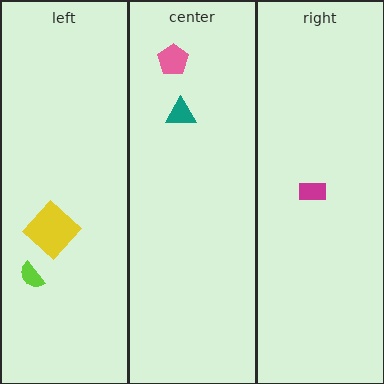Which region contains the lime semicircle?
The left region.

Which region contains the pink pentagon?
The center region.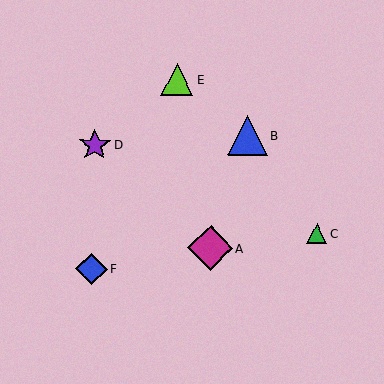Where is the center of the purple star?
The center of the purple star is at (95, 145).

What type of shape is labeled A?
Shape A is a magenta diamond.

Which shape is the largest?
The magenta diamond (labeled A) is the largest.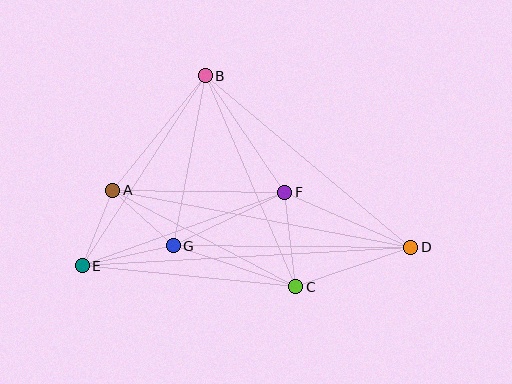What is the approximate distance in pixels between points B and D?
The distance between B and D is approximately 268 pixels.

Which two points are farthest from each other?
Points D and E are farthest from each other.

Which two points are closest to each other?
Points A and E are closest to each other.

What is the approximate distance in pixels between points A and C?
The distance between A and C is approximately 207 pixels.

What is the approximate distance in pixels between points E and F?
The distance between E and F is approximately 215 pixels.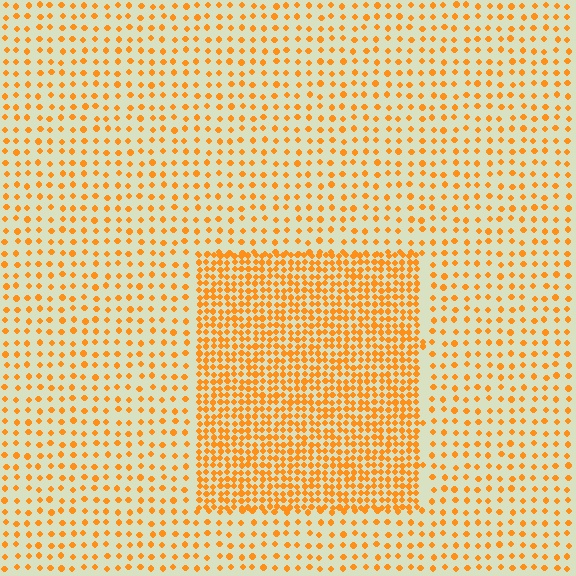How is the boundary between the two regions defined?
The boundary is defined by a change in element density (approximately 2.6x ratio). All elements are the same color, size, and shape.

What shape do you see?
I see a rectangle.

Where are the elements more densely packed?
The elements are more densely packed inside the rectangle boundary.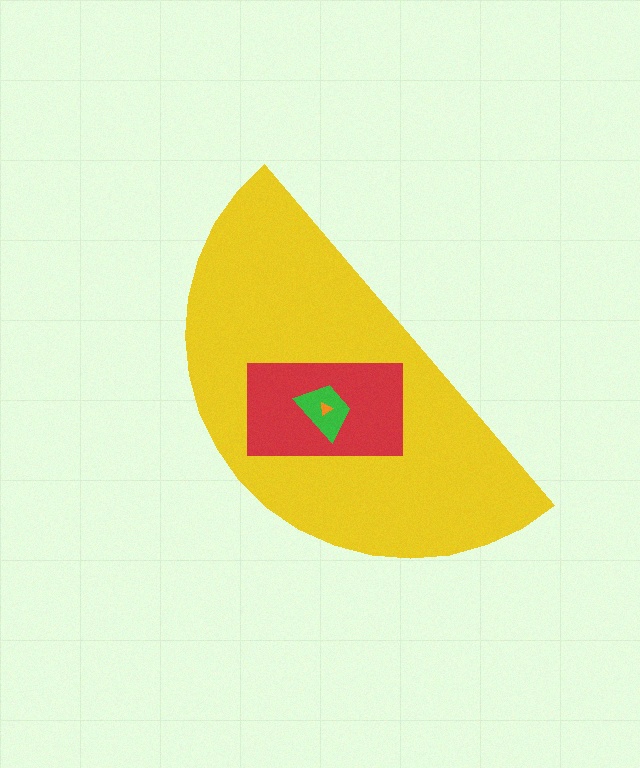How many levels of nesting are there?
4.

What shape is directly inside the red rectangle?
The green trapezoid.